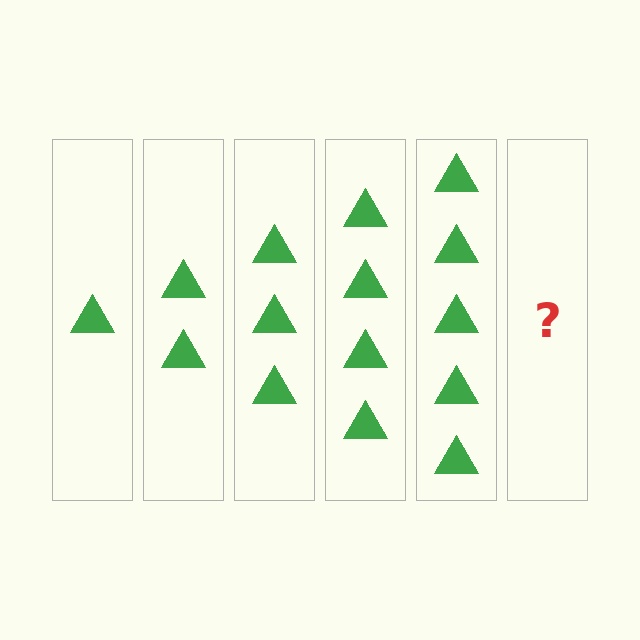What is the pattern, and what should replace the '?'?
The pattern is that each step adds one more triangle. The '?' should be 6 triangles.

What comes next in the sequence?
The next element should be 6 triangles.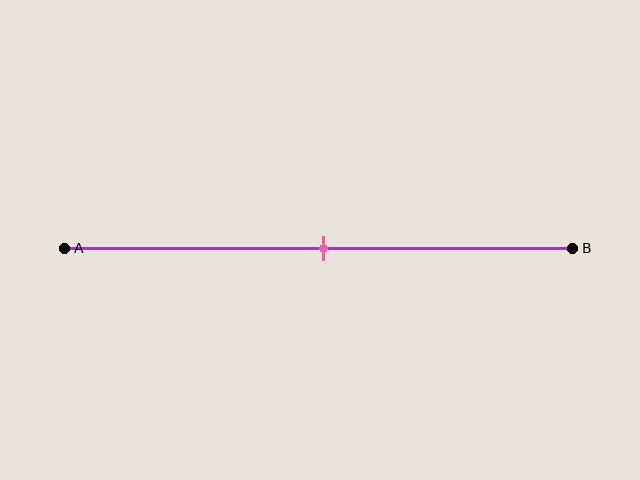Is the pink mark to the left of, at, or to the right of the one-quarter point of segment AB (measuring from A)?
The pink mark is to the right of the one-quarter point of segment AB.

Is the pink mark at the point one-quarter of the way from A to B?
No, the mark is at about 50% from A, not at the 25% one-quarter point.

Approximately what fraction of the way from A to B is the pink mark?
The pink mark is approximately 50% of the way from A to B.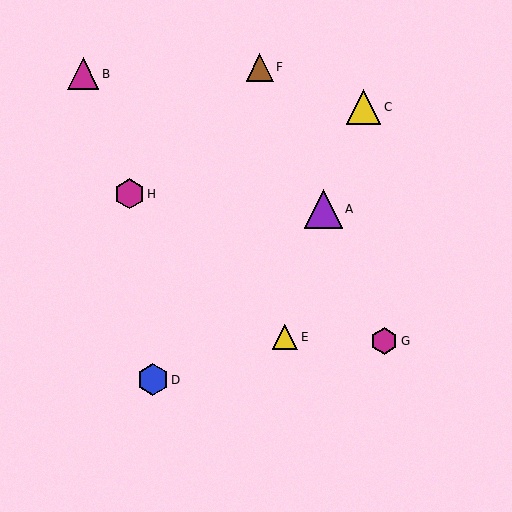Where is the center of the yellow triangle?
The center of the yellow triangle is at (364, 107).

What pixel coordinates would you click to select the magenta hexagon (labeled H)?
Click at (129, 194) to select the magenta hexagon H.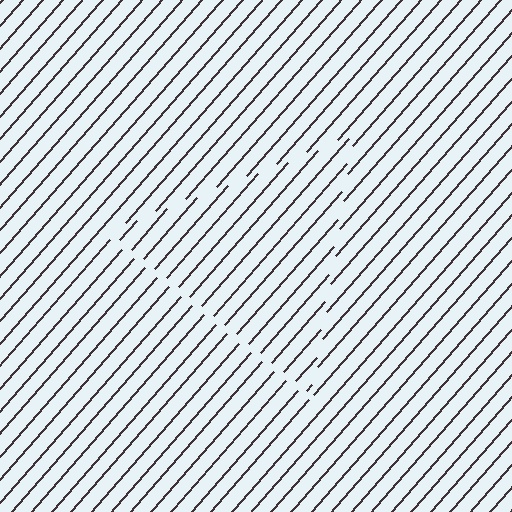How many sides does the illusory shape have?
3 sides — the line-ends trace a triangle.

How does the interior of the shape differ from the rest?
The interior of the shape contains the same grating, shifted by half a period — the contour is defined by the phase discontinuity where line-ends from the inner and outer gratings abut.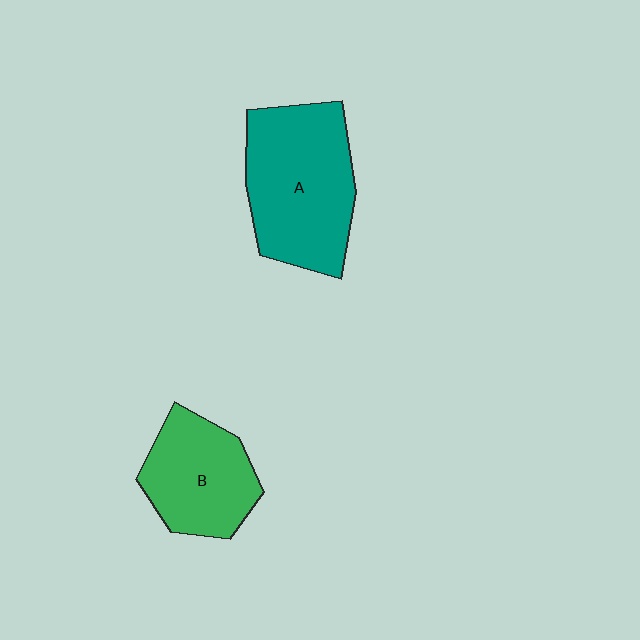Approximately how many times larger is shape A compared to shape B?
Approximately 1.4 times.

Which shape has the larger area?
Shape A (teal).